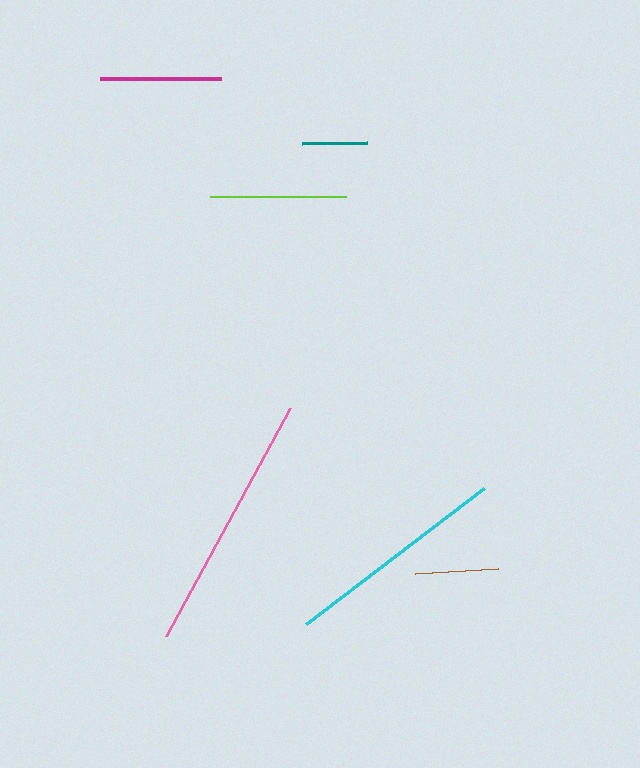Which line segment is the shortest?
The teal line is the shortest at approximately 65 pixels.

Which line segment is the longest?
The pink line is the longest at approximately 259 pixels.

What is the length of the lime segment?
The lime segment is approximately 135 pixels long.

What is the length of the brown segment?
The brown segment is approximately 83 pixels long.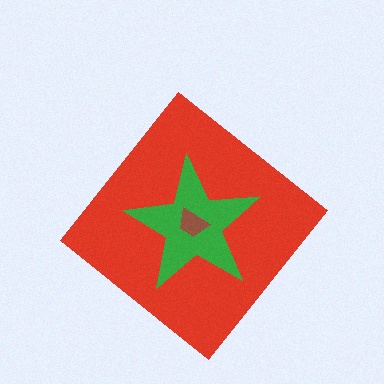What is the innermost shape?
The brown trapezoid.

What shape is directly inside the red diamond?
The green star.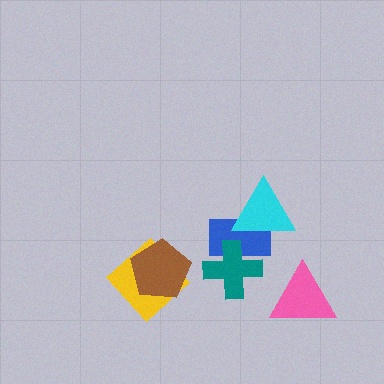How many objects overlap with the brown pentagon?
1 object overlaps with the brown pentagon.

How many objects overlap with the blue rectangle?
2 objects overlap with the blue rectangle.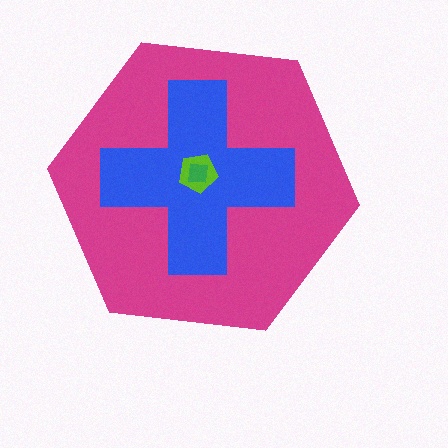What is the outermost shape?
The magenta hexagon.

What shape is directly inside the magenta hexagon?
The blue cross.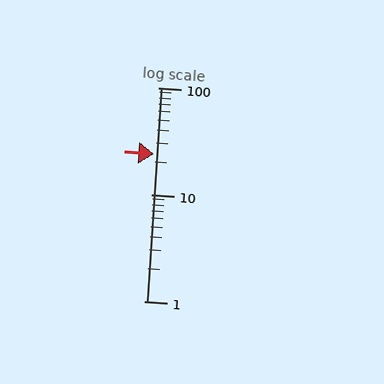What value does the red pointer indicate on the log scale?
The pointer indicates approximately 24.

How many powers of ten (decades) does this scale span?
The scale spans 2 decades, from 1 to 100.